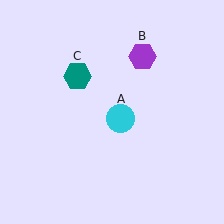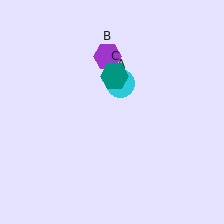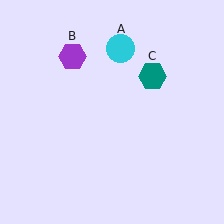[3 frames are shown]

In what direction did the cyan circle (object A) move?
The cyan circle (object A) moved up.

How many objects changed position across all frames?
3 objects changed position: cyan circle (object A), purple hexagon (object B), teal hexagon (object C).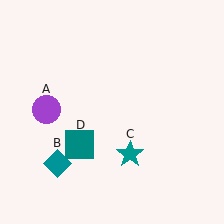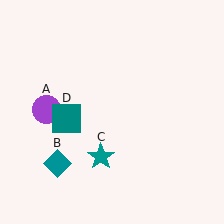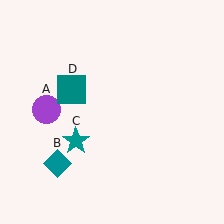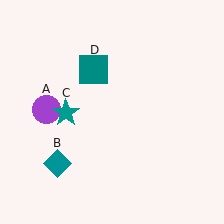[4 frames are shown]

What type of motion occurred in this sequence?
The teal star (object C), teal square (object D) rotated clockwise around the center of the scene.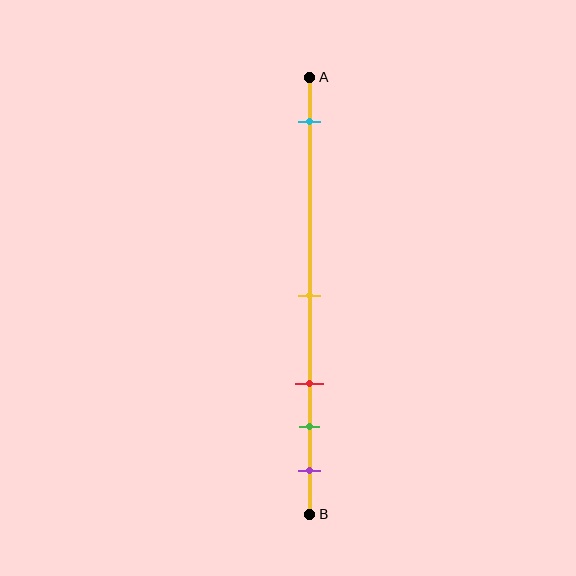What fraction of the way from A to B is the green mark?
The green mark is approximately 80% (0.8) of the way from A to B.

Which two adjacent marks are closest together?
The green and purple marks are the closest adjacent pair.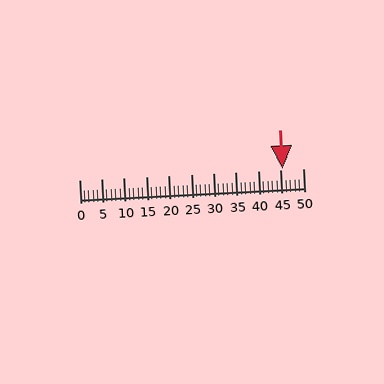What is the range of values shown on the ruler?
The ruler shows values from 0 to 50.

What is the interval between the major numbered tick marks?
The major tick marks are spaced 5 units apart.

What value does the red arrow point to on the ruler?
The red arrow points to approximately 45.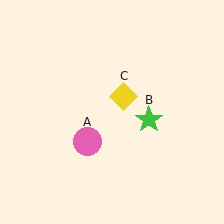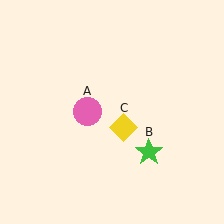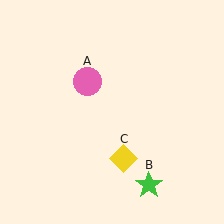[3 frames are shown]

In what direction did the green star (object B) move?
The green star (object B) moved down.